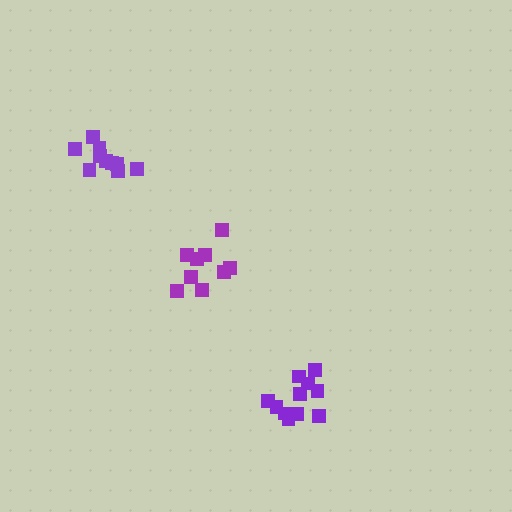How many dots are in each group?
Group 1: 11 dots, Group 2: 9 dots, Group 3: 10 dots (30 total).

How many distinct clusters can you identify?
There are 3 distinct clusters.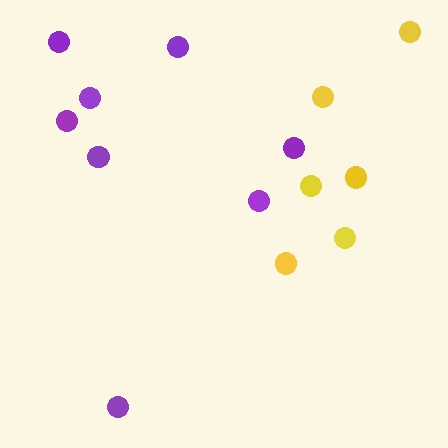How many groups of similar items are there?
There are 2 groups: one group of purple circles (8) and one group of yellow circles (6).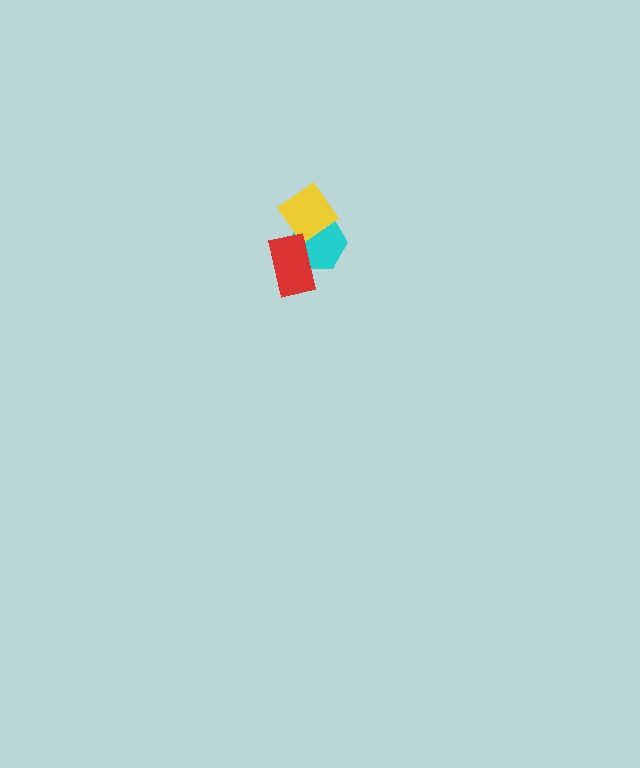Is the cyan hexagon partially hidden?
Yes, it is partially covered by another shape.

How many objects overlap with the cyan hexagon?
2 objects overlap with the cyan hexagon.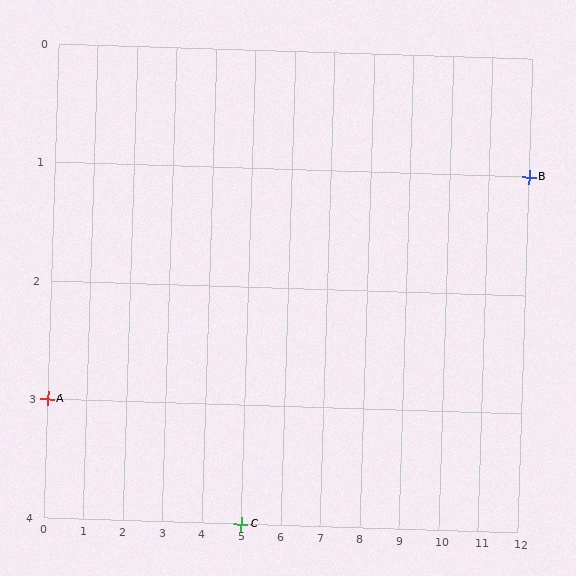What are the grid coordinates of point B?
Point B is at grid coordinates (12, 1).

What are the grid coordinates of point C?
Point C is at grid coordinates (5, 4).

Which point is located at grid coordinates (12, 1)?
Point B is at (12, 1).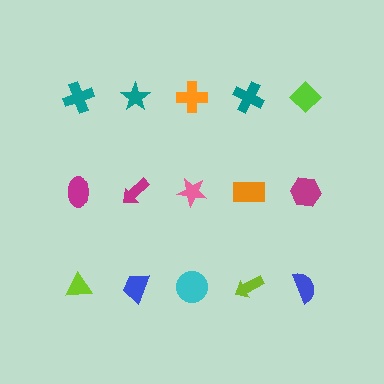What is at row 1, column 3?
An orange cross.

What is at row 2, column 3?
A pink star.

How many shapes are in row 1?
5 shapes.